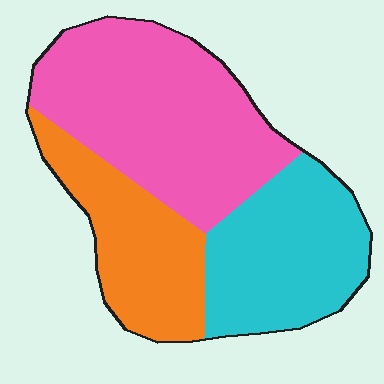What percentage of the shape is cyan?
Cyan takes up between a quarter and a half of the shape.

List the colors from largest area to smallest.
From largest to smallest: pink, cyan, orange.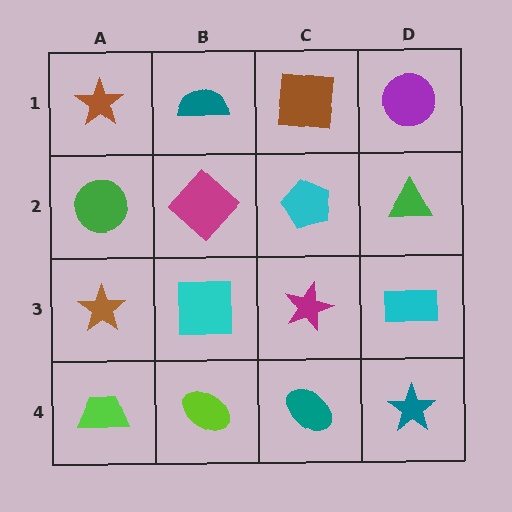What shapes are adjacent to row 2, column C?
A brown square (row 1, column C), a magenta star (row 3, column C), a magenta diamond (row 2, column B), a green triangle (row 2, column D).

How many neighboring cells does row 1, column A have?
2.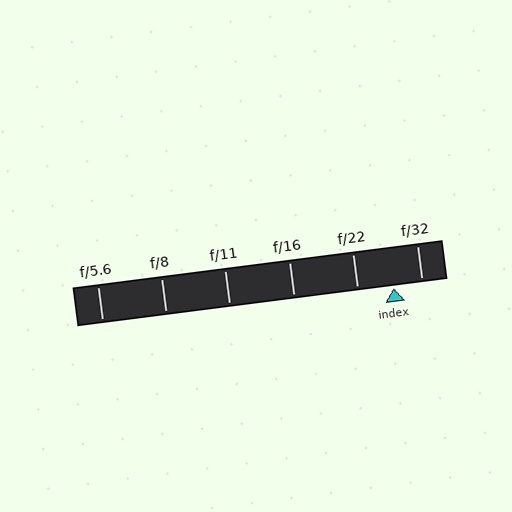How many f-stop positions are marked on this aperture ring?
There are 6 f-stop positions marked.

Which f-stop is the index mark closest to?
The index mark is closest to f/32.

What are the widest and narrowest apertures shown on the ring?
The widest aperture shown is f/5.6 and the narrowest is f/32.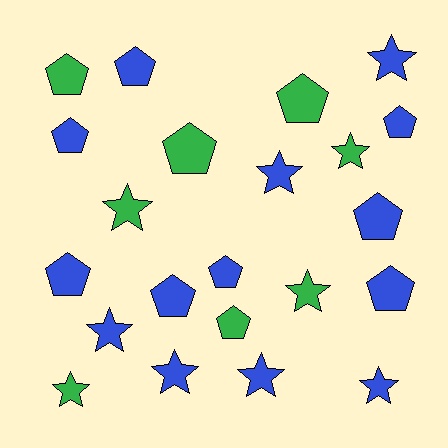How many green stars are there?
There are 4 green stars.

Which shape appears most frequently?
Pentagon, with 12 objects.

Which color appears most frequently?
Blue, with 14 objects.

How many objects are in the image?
There are 22 objects.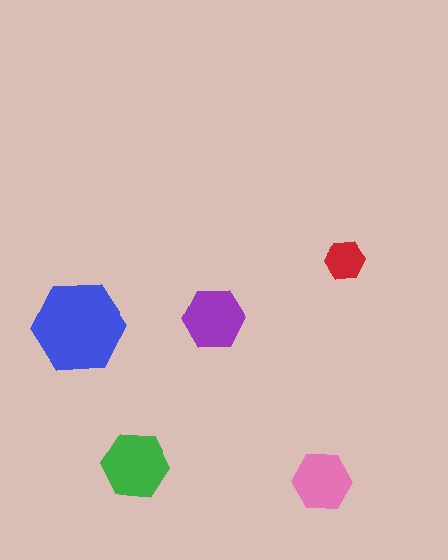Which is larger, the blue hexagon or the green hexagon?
The blue one.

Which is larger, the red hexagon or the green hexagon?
The green one.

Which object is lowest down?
The pink hexagon is bottommost.